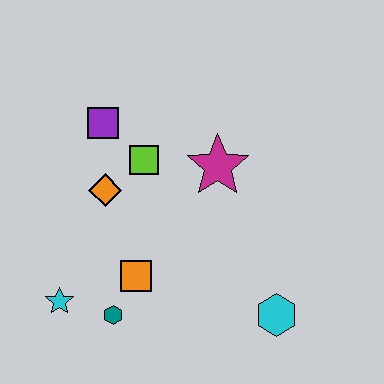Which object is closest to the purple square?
The lime square is closest to the purple square.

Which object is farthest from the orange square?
The purple square is farthest from the orange square.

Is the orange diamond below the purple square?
Yes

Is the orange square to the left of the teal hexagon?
No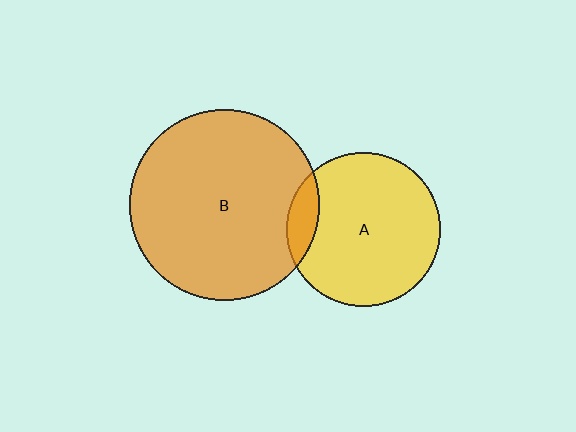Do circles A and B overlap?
Yes.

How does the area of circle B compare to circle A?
Approximately 1.5 times.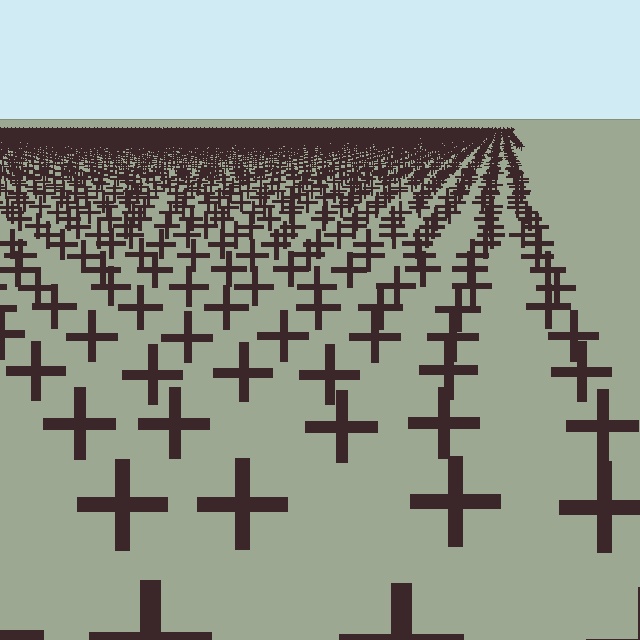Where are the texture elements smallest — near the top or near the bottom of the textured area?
Near the top.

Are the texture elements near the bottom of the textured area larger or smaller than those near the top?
Larger. Near the bottom, elements are closer to the viewer and appear at a bigger on-screen size.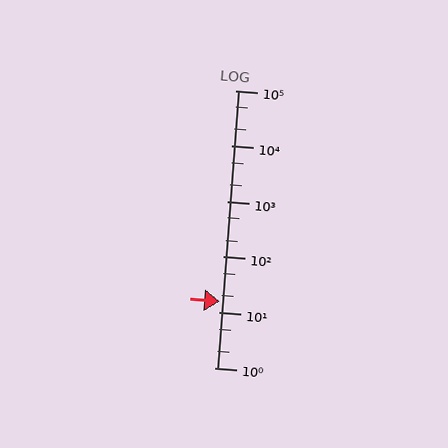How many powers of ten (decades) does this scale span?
The scale spans 5 decades, from 1 to 100000.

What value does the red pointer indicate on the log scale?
The pointer indicates approximately 16.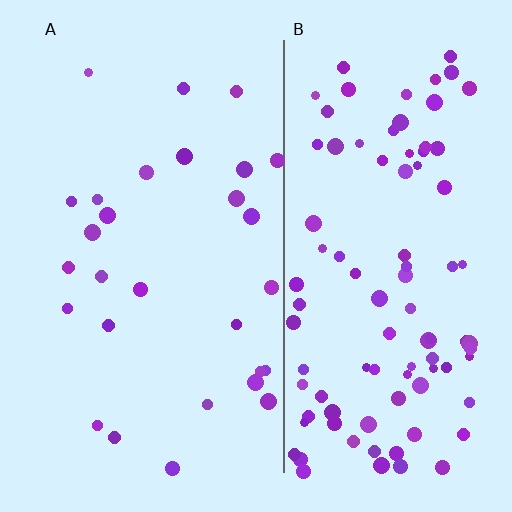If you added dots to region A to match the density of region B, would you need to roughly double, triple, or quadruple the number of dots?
Approximately triple.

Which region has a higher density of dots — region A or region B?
B (the right).